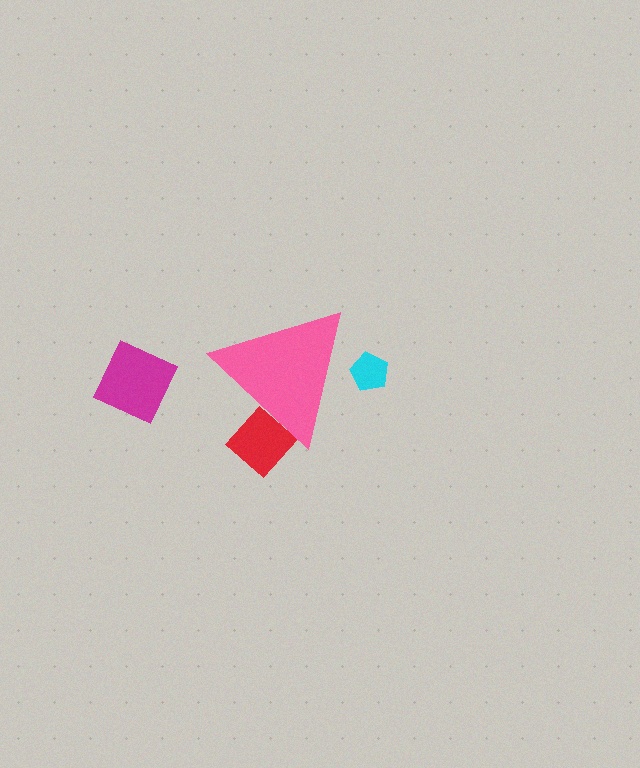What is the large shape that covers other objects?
A pink triangle.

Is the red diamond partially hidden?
Yes, the red diamond is partially hidden behind the pink triangle.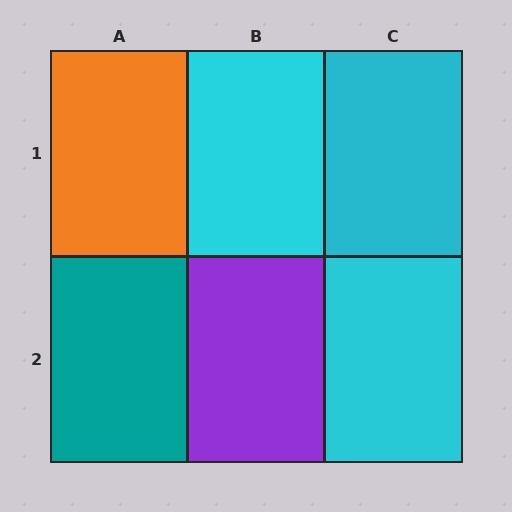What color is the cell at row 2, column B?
Purple.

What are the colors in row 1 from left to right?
Orange, cyan, cyan.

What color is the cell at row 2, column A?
Teal.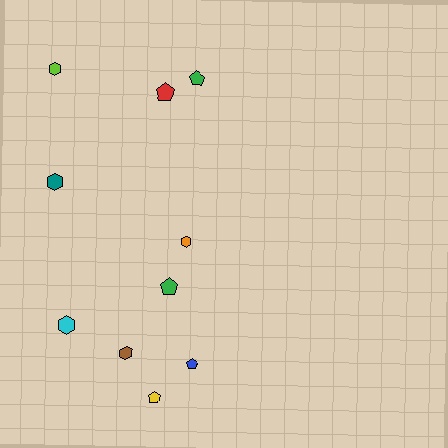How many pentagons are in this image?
There are 5 pentagons.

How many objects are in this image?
There are 10 objects.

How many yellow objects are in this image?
There is 1 yellow object.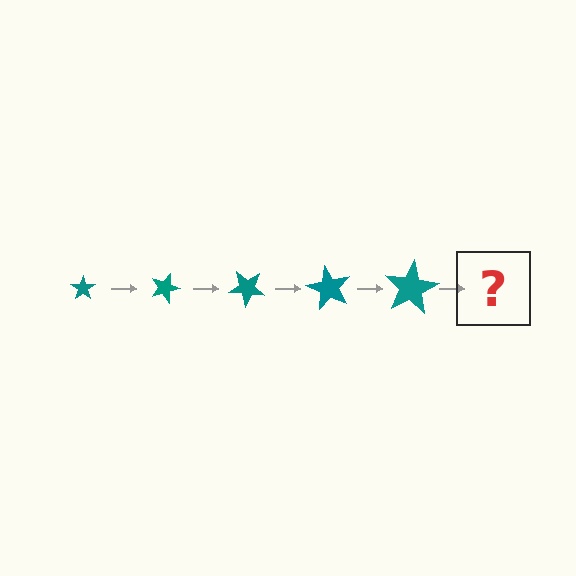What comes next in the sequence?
The next element should be a star, larger than the previous one and rotated 100 degrees from the start.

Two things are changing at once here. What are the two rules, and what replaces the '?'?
The two rules are that the star grows larger each step and it rotates 20 degrees each step. The '?' should be a star, larger than the previous one and rotated 100 degrees from the start.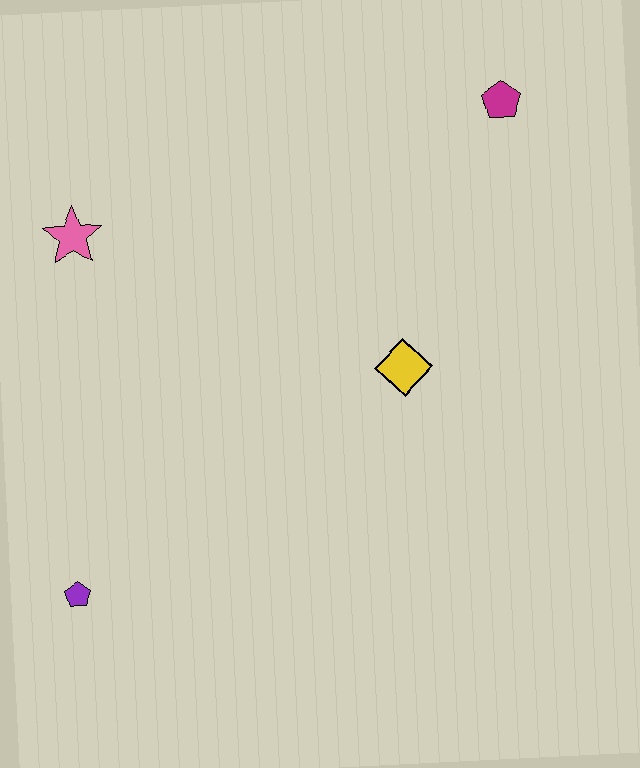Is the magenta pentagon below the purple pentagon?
No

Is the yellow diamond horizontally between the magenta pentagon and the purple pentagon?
Yes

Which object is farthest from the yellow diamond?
The purple pentagon is farthest from the yellow diamond.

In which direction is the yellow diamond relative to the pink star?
The yellow diamond is to the right of the pink star.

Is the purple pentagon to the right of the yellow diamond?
No